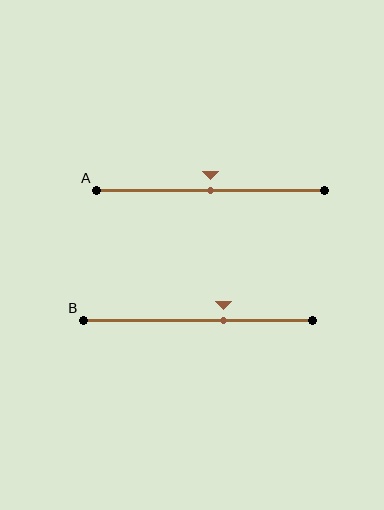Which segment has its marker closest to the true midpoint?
Segment A has its marker closest to the true midpoint.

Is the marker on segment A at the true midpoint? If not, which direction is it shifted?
Yes, the marker on segment A is at the true midpoint.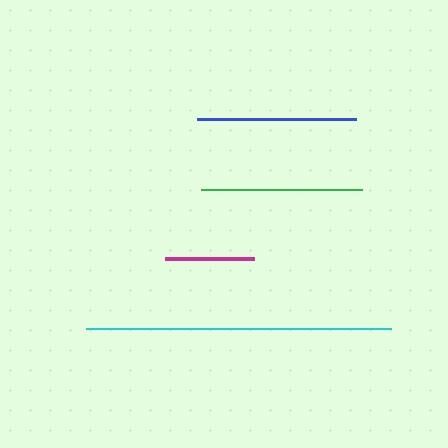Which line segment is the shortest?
The magenta line is the shortest at approximately 89 pixels.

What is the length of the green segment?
The green segment is approximately 161 pixels long.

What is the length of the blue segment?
The blue segment is approximately 158 pixels long.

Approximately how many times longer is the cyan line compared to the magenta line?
The cyan line is approximately 3.4 times the length of the magenta line.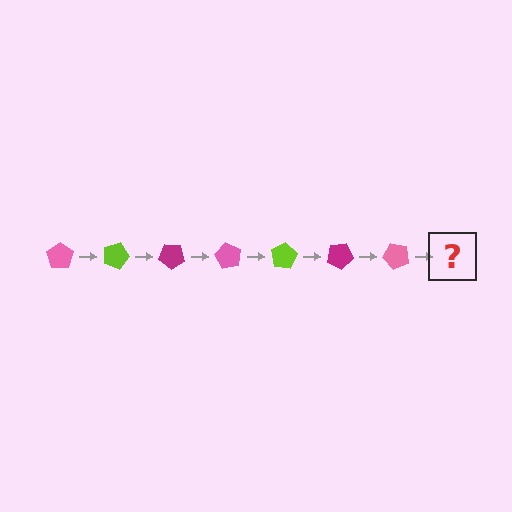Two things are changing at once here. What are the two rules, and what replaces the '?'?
The two rules are that it rotates 20 degrees each step and the color cycles through pink, lime, and magenta. The '?' should be a lime pentagon, rotated 140 degrees from the start.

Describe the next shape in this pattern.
It should be a lime pentagon, rotated 140 degrees from the start.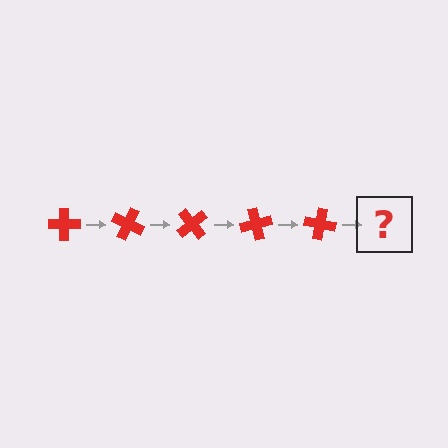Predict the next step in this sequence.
The next step is a red cross rotated 125 degrees.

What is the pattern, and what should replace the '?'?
The pattern is that the cross rotates 25 degrees each step. The '?' should be a red cross rotated 125 degrees.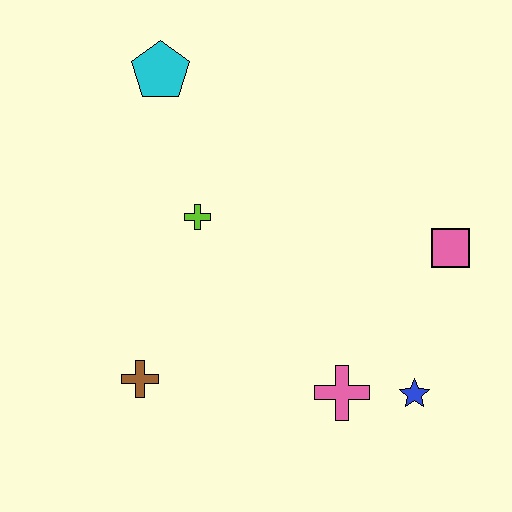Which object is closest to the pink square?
The blue star is closest to the pink square.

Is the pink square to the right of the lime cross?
Yes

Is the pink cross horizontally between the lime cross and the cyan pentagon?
No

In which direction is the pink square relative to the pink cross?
The pink square is above the pink cross.